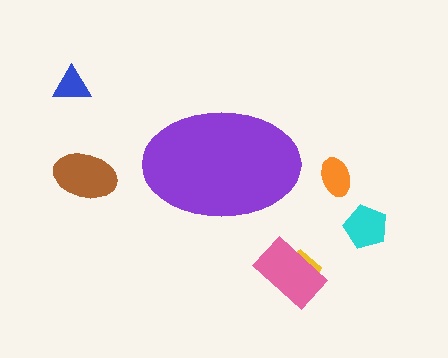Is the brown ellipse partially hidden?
No, the brown ellipse is fully visible.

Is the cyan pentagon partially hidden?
No, the cyan pentagon is fully visible.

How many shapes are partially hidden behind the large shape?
0 shapes are partially hidden.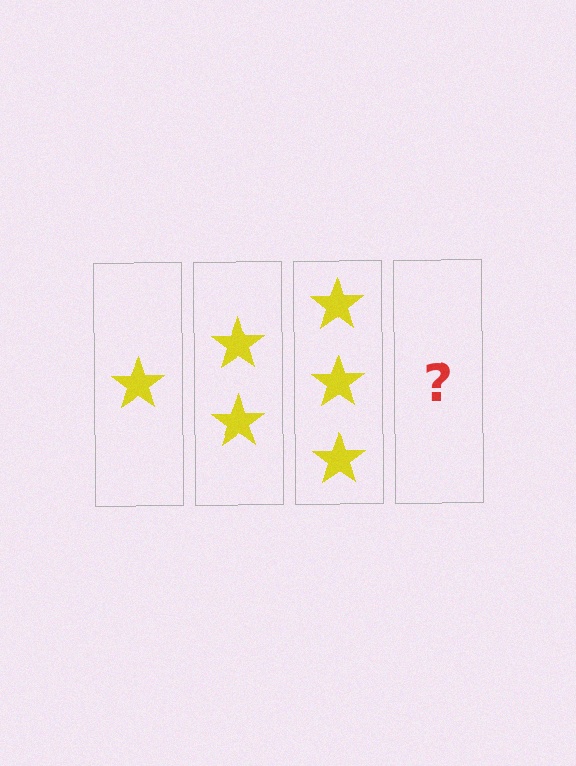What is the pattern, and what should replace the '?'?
The pattern is that each step adds one more star. The '?' should be 4 stars.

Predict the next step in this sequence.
The next step is 4 stars.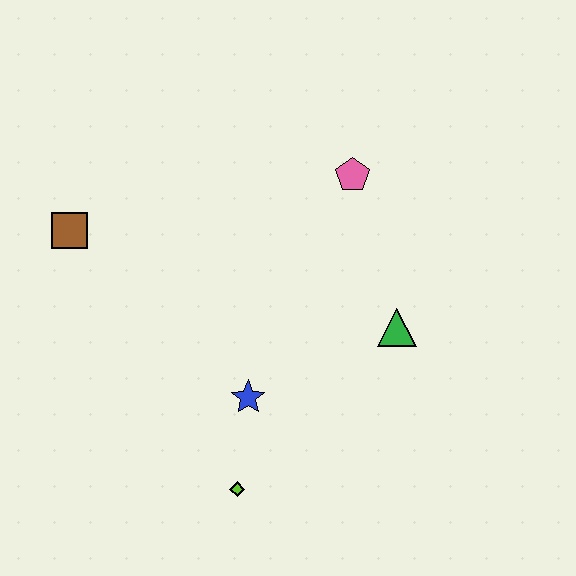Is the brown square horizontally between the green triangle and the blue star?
No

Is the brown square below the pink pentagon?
Yes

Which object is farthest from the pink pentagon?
The lime diamond is farthest from the pink pentagon.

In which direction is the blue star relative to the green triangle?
The blue star is to the left of the green triangle.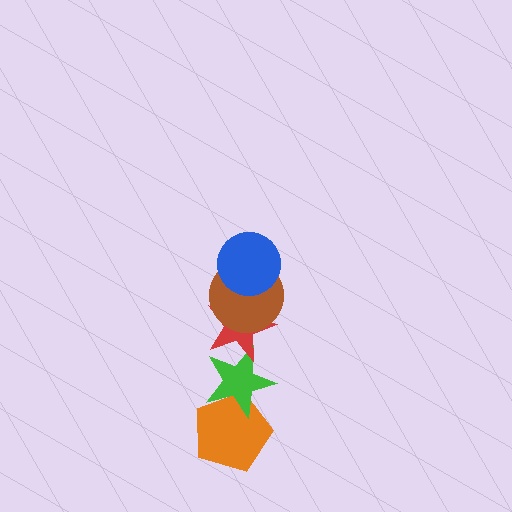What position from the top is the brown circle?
The brown circle is 2nd from the top.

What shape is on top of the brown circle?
The blue circle is on top of the brown circle.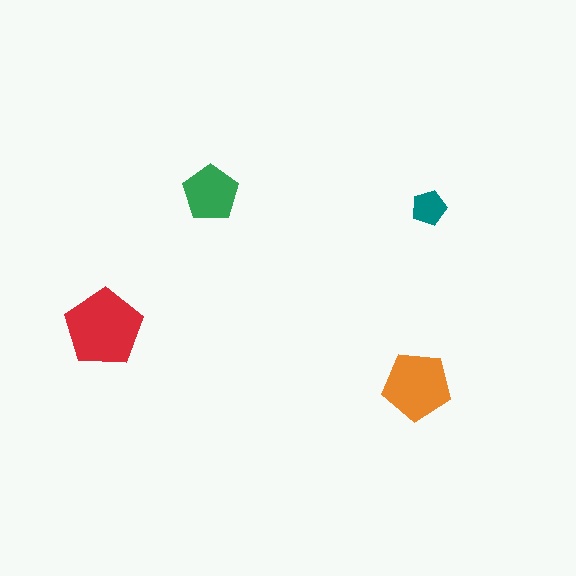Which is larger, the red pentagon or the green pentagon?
The red one.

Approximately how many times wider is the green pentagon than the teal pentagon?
About 1.5 times wider.